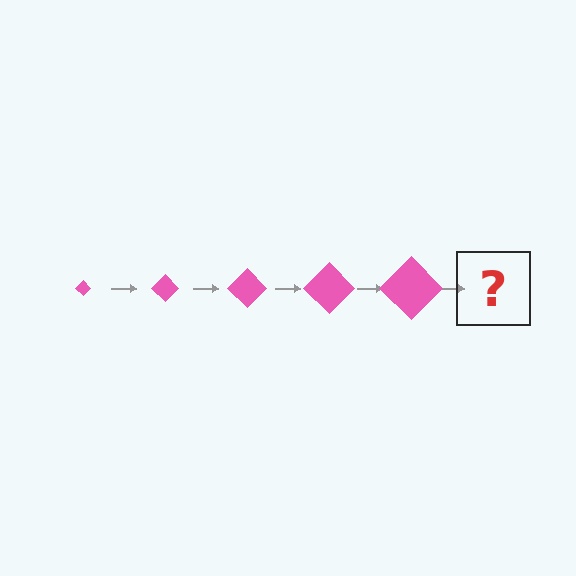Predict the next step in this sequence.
The next step is a pink diamond, larger than the previous one.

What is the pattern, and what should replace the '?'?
The pattern is that the diamond gets progressively larger each step. The '?' should be a pink diamond, larger than the previous one.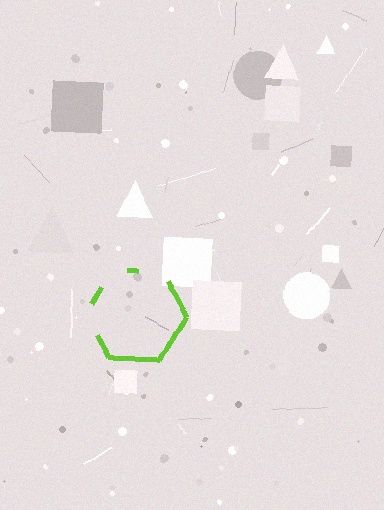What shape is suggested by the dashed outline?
The dashed outline suggests a hexagon.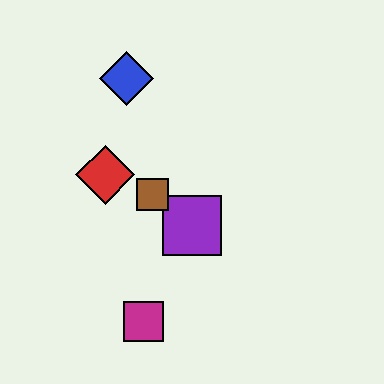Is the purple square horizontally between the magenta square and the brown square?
No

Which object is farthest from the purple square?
The blue diamond is farthest from the purple square.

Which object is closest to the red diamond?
The brown square is closest to the red diamond.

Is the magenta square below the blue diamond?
Yes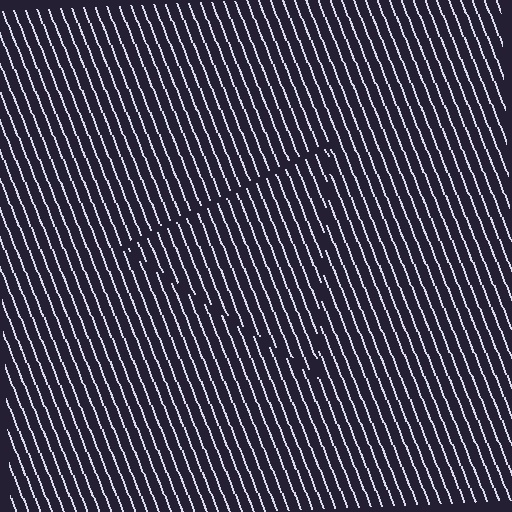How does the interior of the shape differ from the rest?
The interior of the shape contains the same grating, shifted by half a period — the contour is defined by the phase discontinuity where line-ends from the inner and outer gratings abut.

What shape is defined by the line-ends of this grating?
An illusory triangle. The interior of the shape contains the same grating, shifted by half a period — the contour is defined by the phase discontinuity where line-ends from the inner and outer gratings abut.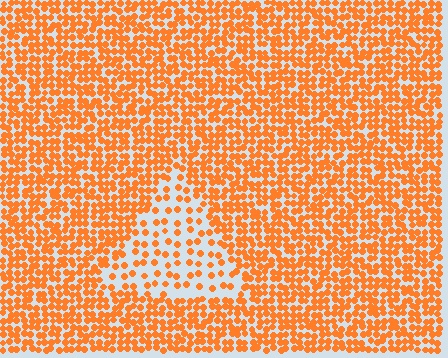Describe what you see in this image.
The image contains small orange elements arranged at two different densities. A triangle-shaped region is visible where the elements are less densely packed than the surrounding area.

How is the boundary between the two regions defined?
The boundary is defined by a change in element density (approximately 2.4x ratio). All elements are the same color, size, and shape.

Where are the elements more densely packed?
The elements are more densely packed outside the triangle boundary.